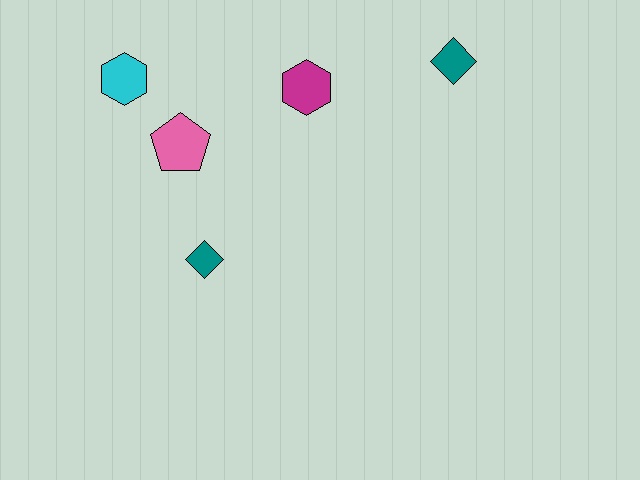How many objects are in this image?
There are 5 objects.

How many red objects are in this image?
There are no red objects.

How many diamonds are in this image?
There are 2 diamonds.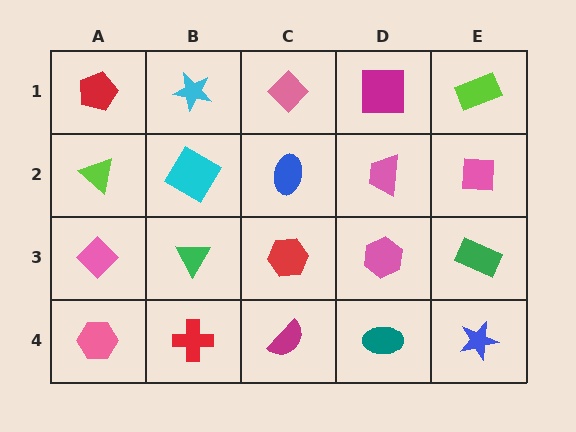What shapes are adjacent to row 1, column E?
A pink square (row 2, column E), a magenta square (row 1, column D).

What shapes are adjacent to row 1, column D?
A pink trapezoid (row 2, column D), a pink diamond (row 1, column C), a lime rectangle (row 1, column E).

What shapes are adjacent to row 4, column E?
A green rectangle (row 3, column E), a teal ellipse (row 4, column D).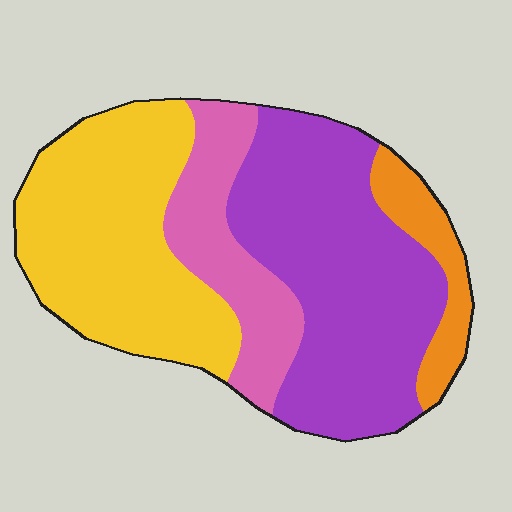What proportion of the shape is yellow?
Yellow covers 34% of the shape.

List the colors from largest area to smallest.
From largest to smallest: purple, yellow, pink, orange.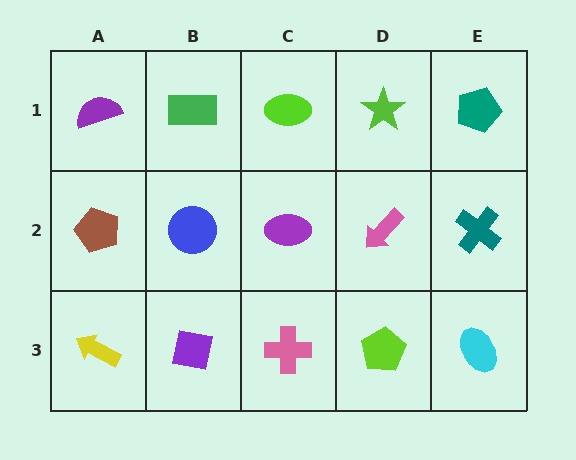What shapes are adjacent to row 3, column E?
A teal cross (row 2, column E), a lime pentagon (row 3, column D).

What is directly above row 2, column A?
A purple semicircle.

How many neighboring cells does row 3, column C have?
3.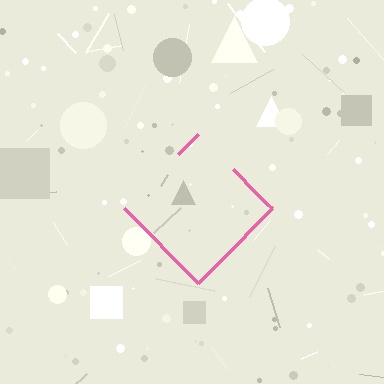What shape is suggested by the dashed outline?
The dashed outline suggests a diamond.